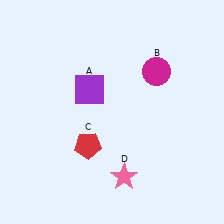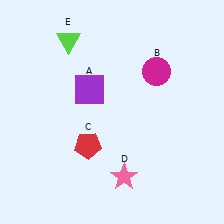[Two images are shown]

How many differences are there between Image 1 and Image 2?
There is 1 difference between the two images.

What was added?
A lime triangle (E) was added in Image 2.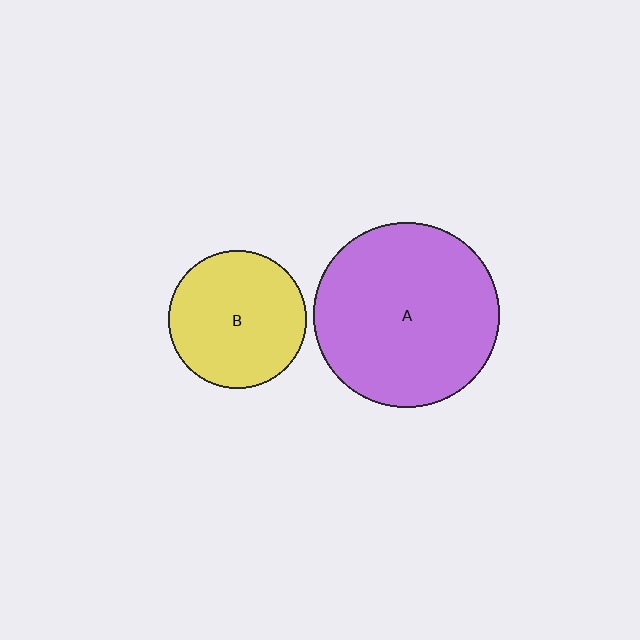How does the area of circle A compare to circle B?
Approximately 1.8 times.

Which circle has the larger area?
Circle A (purple).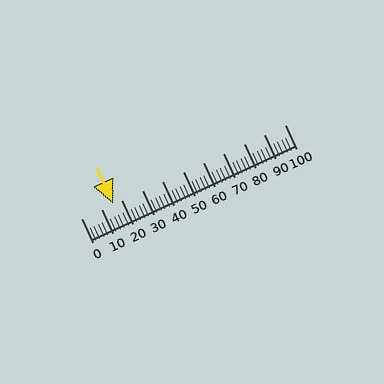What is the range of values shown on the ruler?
The ruler shows values from 0 to 100.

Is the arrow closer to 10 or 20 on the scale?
The arrow is closer to 20.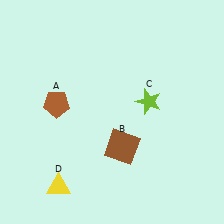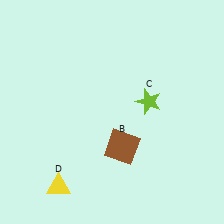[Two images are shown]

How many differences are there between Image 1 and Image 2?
There is 1 difference between the two images.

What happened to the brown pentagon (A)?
The brown pentagon (A) was removed in Image 2. It was in the top-left area of Image 1.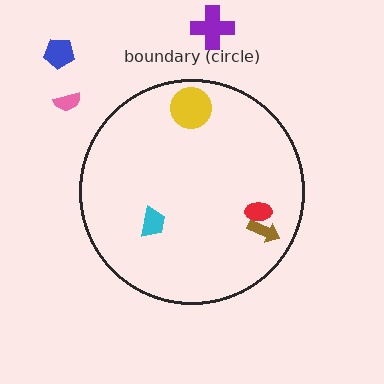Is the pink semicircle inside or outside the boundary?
Outside.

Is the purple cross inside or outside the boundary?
Outside.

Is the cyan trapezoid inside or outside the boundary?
Inside.